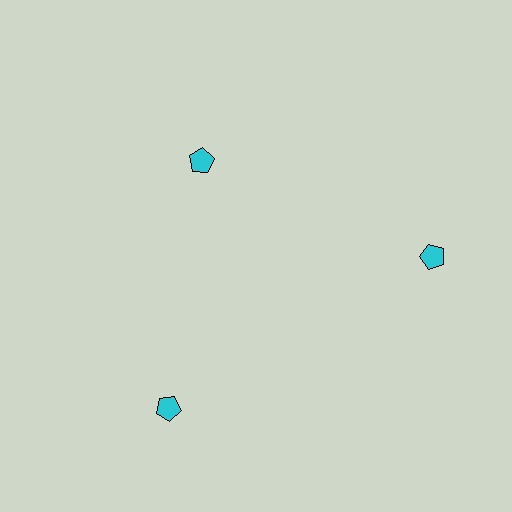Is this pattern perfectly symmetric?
No. The 3 cyan pentagons are arranged in a ring, but one element near the 11 o'clock position is pulled inward toward the center, breaking the 3-fold rotational symmetry.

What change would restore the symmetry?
The symmetry would be restored by moving it outward, back onto the ring so that all 3 pentagons sit at equal angles and equal distance from the center.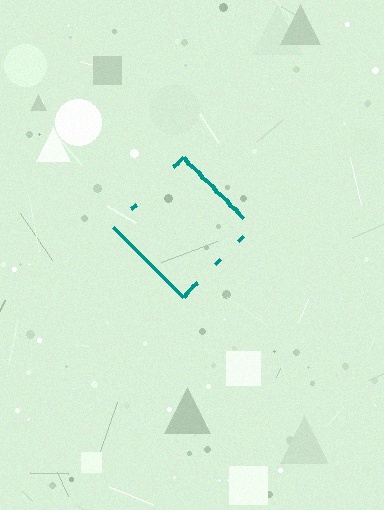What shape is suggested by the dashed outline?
The dashed outline suggests a diamond.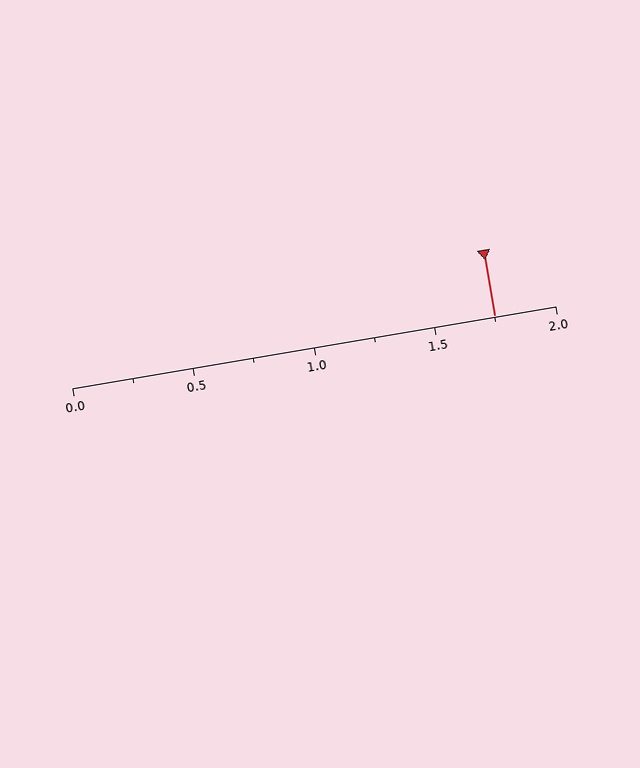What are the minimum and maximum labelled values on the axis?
The axis runs from 0.0 to 2.0.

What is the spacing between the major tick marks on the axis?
The major ticks are spaced 0.5 apart.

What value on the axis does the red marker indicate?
The marker indicates approximately 1.75.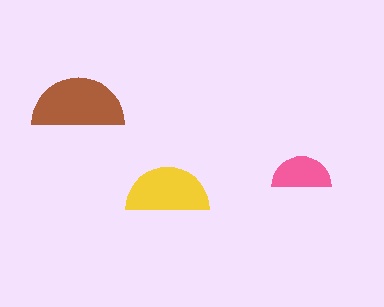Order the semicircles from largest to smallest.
the brown one, the yellow one, the pink one.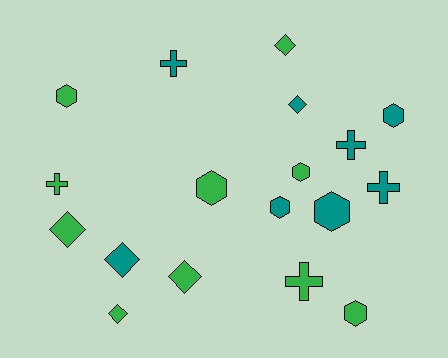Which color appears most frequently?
Green, with 10 objects.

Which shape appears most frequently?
Hexagon, with 7 objects.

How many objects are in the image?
There are 18 objects.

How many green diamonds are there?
There are 4 green diamonds.